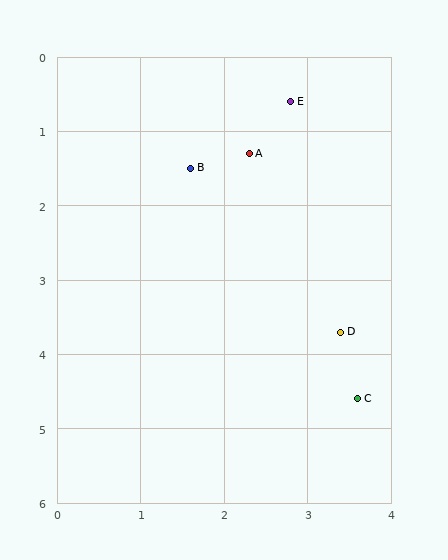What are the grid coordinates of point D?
Point D is at approximately (3.4, 3.7).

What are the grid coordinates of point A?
Point A is at approximately (2.3, 1.3).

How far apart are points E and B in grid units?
Points E and B are about 1.5 grid units apart.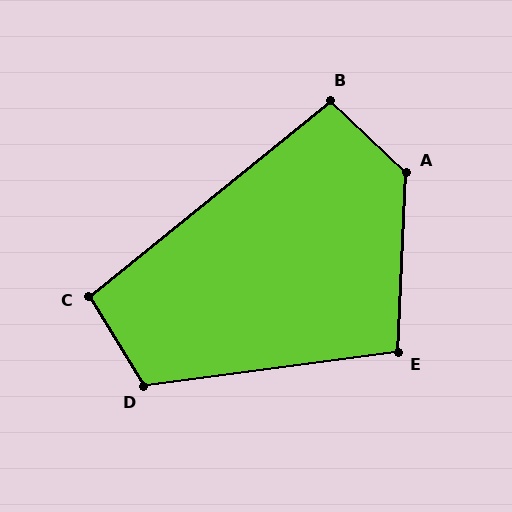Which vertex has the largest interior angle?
A, at approximately 131 degrees.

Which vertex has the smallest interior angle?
C, at approximately 98 degrees.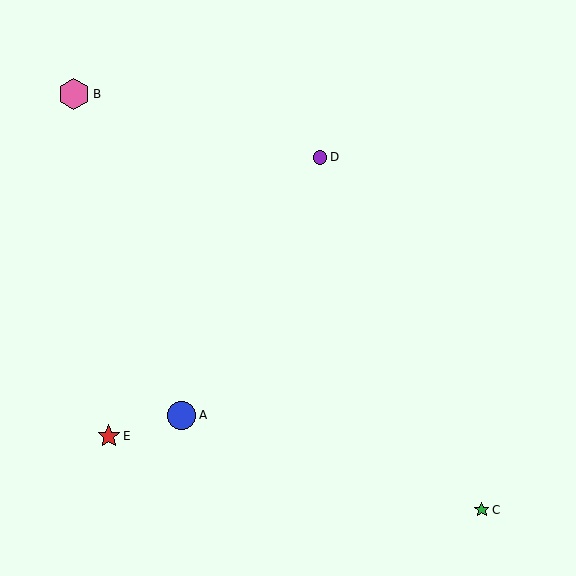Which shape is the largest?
The pink hexagon (labeled B) is the largest.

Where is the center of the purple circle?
The center of the purple circle is at (320, 157).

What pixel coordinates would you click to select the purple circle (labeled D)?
Click at (320, 157) to select the purple circle D.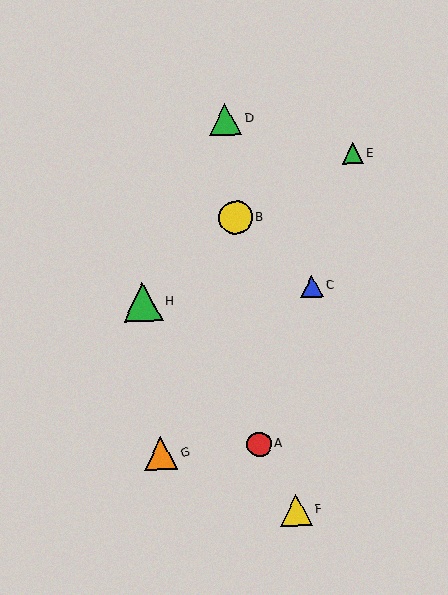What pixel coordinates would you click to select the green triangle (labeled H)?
Click at (143, 302) to select the green triangle H.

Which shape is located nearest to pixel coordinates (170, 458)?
The orange triangle (labeled G) at (161, 454) is nearest to that location.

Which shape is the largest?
The green triangle (labeled H) is the largest.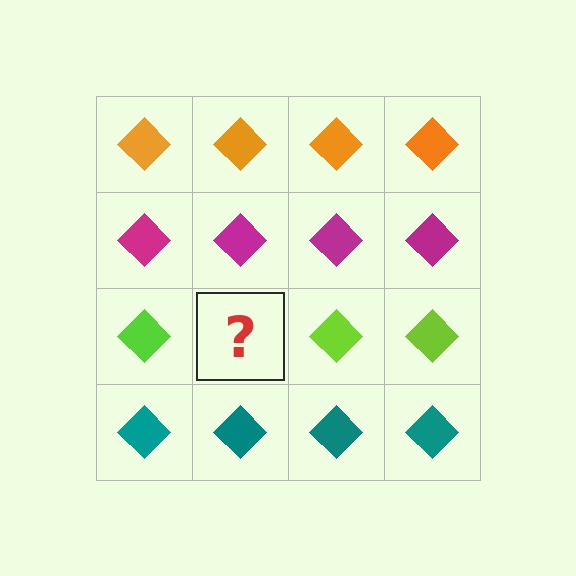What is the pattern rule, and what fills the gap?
The rule is that each row has a consistent color. The gap should be filled with a lime diamond.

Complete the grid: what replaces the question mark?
The question mark should be replaced with a lime diamond.